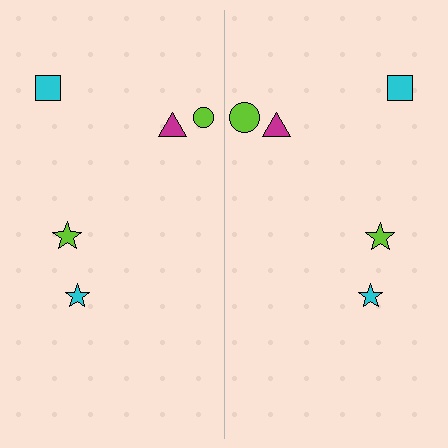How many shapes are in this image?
There are 10 shapes in this image.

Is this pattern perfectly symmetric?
No, the pattern is not perfectly symmetric. The lime circle on the right side has a different size than its mirror counterpart.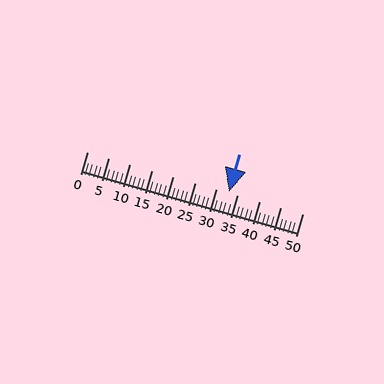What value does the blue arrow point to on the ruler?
The blue arrow points to approximately 33.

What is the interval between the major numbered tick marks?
The major tick marks are spaced 5 units apart.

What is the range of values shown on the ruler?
The ruler shows values from 0 to 50.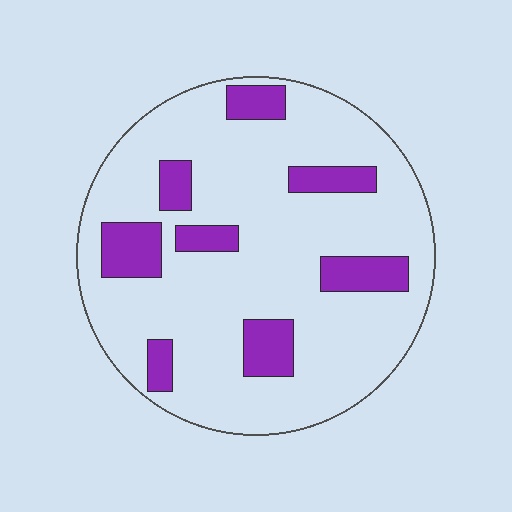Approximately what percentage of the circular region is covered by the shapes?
Approximately 20%.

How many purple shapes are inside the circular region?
8.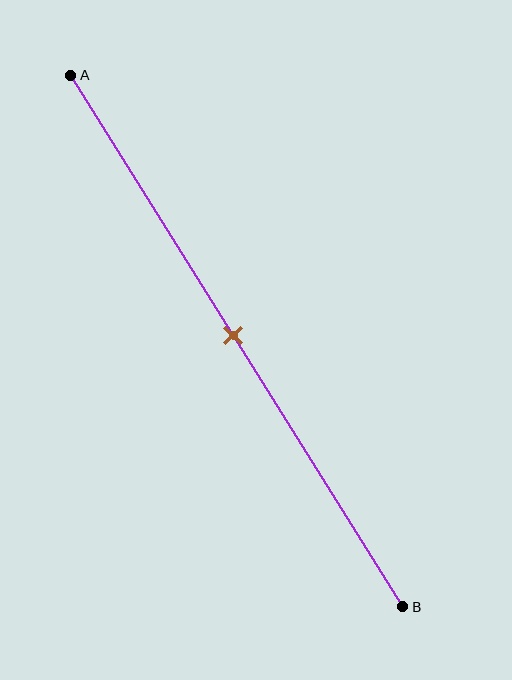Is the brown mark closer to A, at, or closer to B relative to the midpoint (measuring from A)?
The brown mark is approximately at the midpoint of segment AB.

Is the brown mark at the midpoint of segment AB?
Yes, the mark is approximately at the midpoint.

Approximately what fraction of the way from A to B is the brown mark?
The brown mark is approximately 50% of the way from A to B.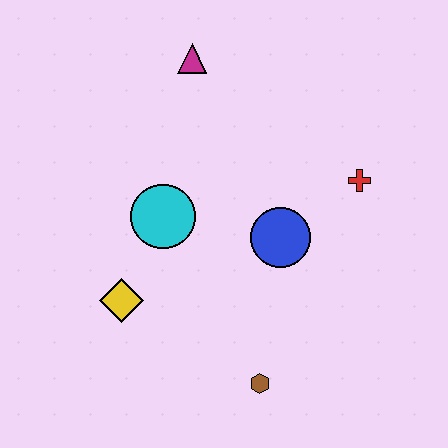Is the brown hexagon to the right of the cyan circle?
Yes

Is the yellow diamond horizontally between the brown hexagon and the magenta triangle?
No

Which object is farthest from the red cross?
The yellow diamond is farthest from the red cross.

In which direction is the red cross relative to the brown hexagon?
The red cross is above the brown hexagon.